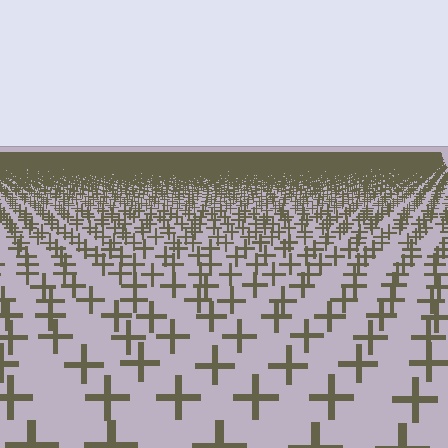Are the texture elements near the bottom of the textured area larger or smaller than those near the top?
Larger. Near the bottom, elements are closer to the viewer and appear at a bigger on-screen size.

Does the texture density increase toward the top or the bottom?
Density increases toward the top.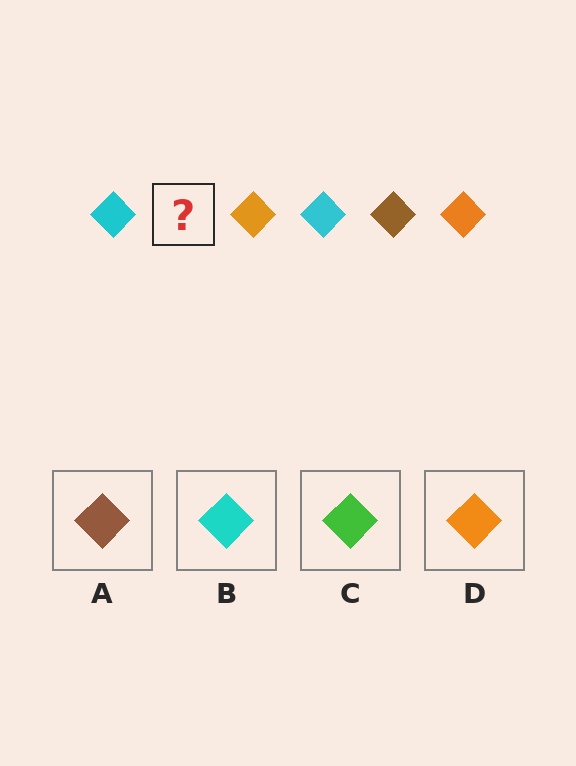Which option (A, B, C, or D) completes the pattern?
A.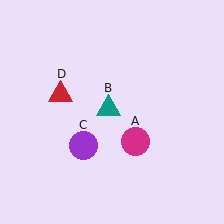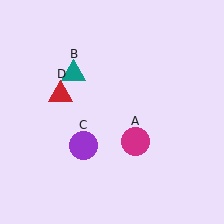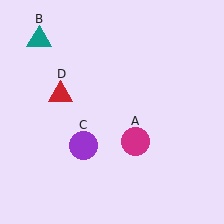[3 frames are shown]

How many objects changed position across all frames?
1 object changed position: teal triangle (object B).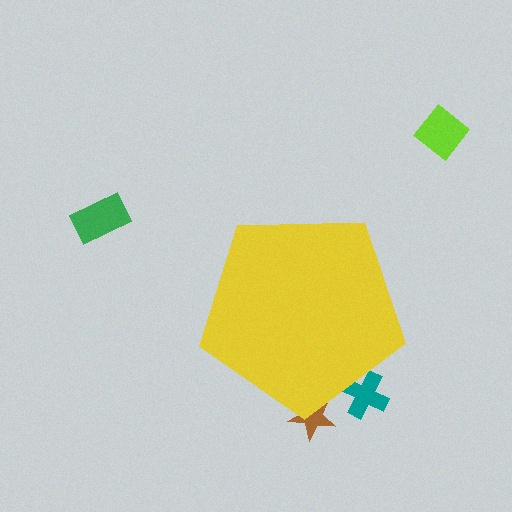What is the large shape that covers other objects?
A yellow pentagon.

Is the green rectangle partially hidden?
No, the green rectangle is fully visible.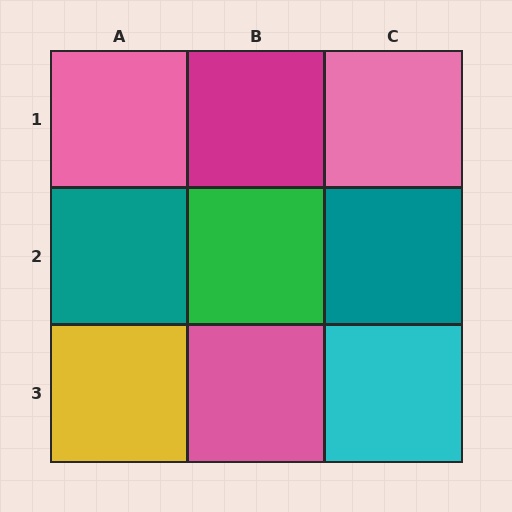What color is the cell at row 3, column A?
Yellow.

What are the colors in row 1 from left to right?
Pink, magenta, pink.